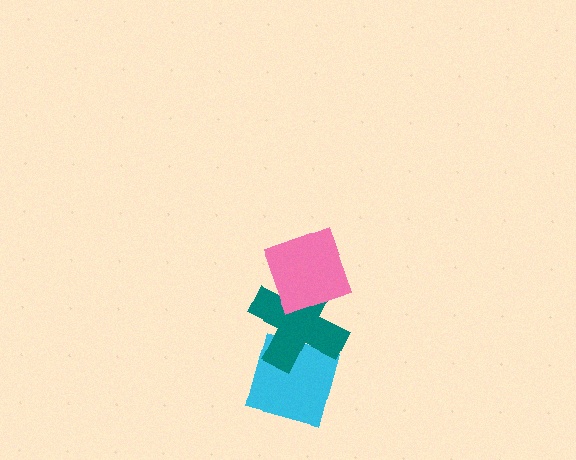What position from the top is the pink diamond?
The pink diamond is 1st from the top.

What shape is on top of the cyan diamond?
The teal cross is on top of the cyan diamond.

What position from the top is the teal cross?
The teal cross is 2nd from the top.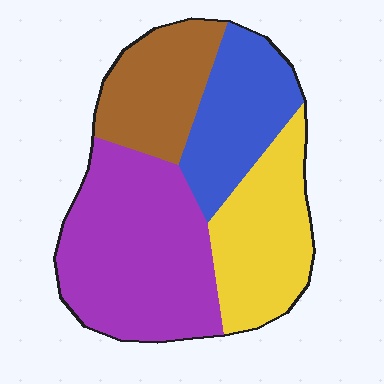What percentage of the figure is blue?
Blue covers 20% of the figure.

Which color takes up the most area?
Purple, at roughly 40%.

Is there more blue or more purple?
Purple.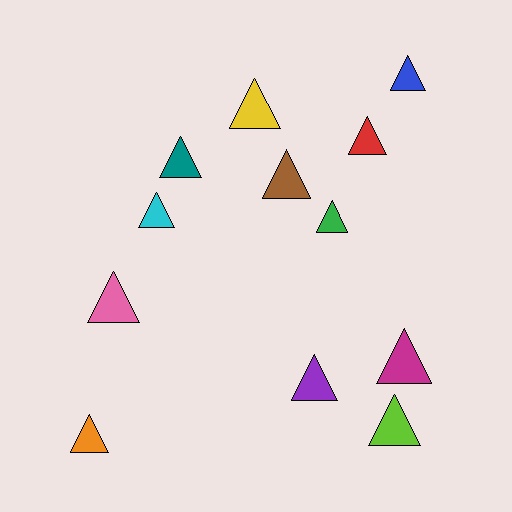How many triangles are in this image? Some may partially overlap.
There are 12 triangles.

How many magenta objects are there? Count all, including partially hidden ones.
There is 1 magenta object.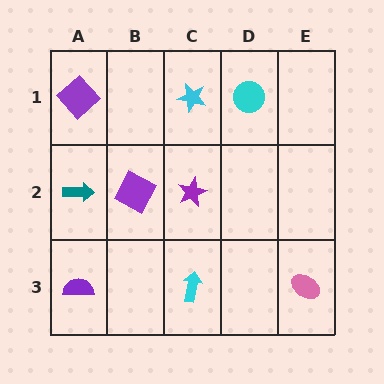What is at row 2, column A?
A teal arrow.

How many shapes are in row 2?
3 shapes.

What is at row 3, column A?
A purple semicircle.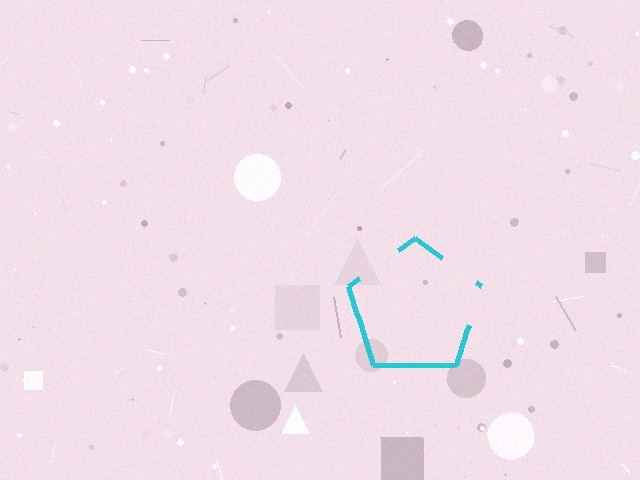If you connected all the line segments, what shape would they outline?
They would outline a pentagon.